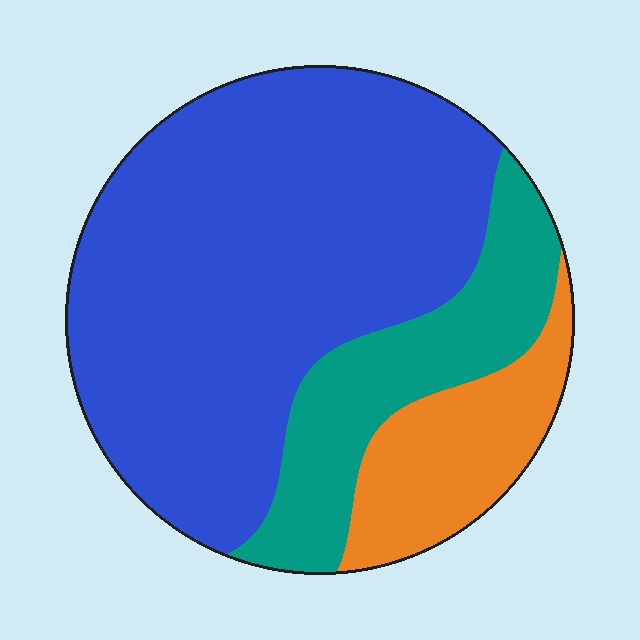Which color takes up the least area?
Orange, at roughly 15%.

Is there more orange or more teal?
Teal.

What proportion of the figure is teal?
Teal covers around 20% of the figure.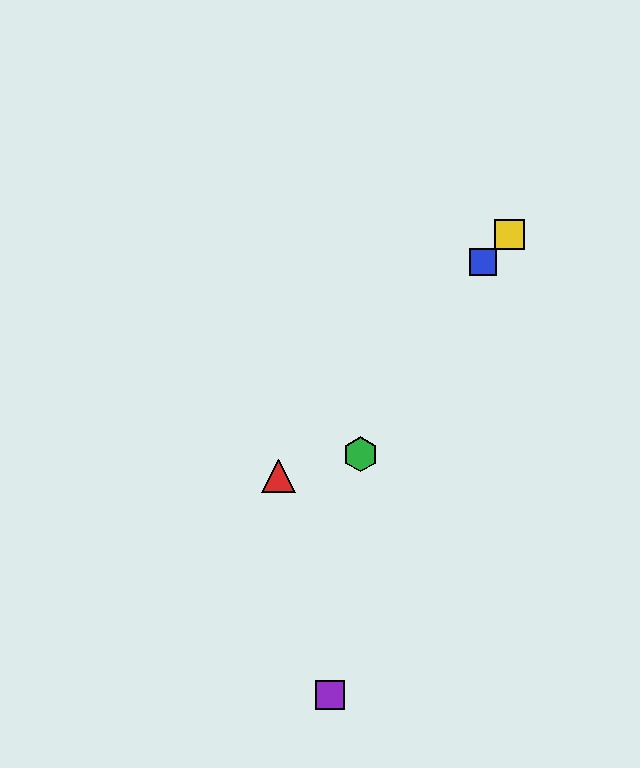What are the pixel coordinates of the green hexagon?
The green hexagon is at (360, 454).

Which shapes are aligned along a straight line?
The red triangle, the blue square, the yellow square are aligned along a straight line.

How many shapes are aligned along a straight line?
3 shapes (the red triangle, the blue square, the yellow square) are aligned along a straight line.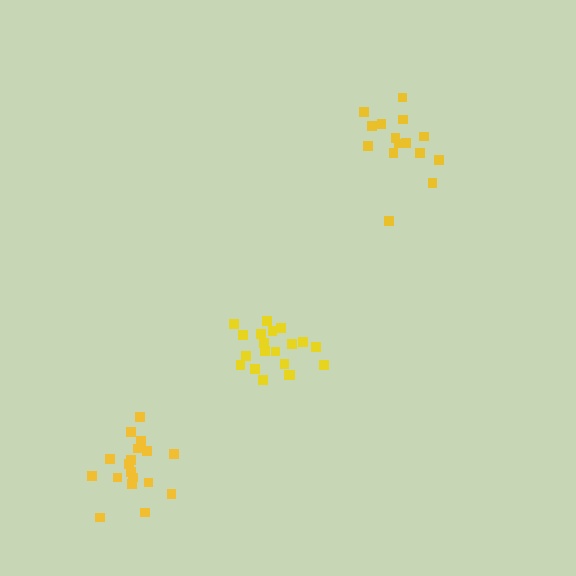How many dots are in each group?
Group 1: 18 dots, Group 2: 15 dots, Group 3: 20 dots (53 total).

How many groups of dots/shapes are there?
There are 3 groups.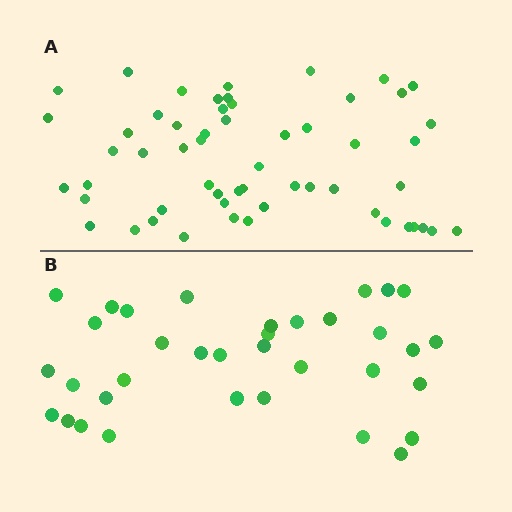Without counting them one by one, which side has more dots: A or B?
Region A (the top region) has more dots.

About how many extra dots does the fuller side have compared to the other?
Region A has approximately 20 more dots than region B.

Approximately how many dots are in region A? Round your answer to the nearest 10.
About 60 dots. (The exact count is 56, which rounds to 60.)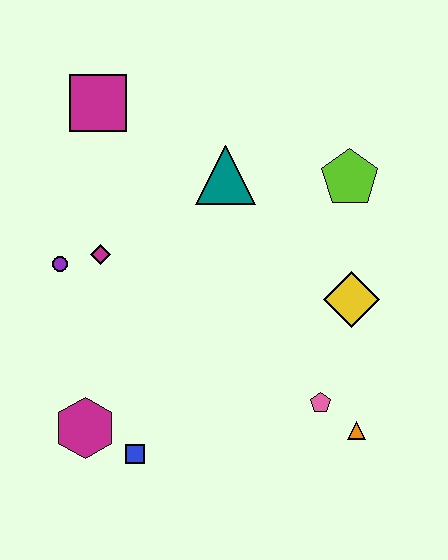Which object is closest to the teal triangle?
The lime pentagon is closest to the teal triangle.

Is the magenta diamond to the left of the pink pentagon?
Yes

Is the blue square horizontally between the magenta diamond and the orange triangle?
Yes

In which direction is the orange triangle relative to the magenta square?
The orange triangle is below the magenta square.